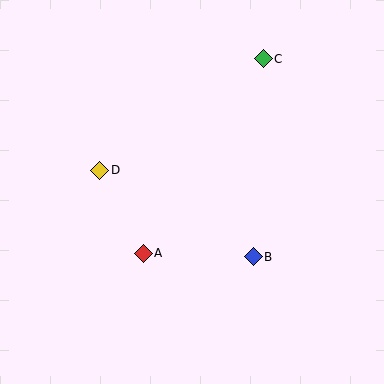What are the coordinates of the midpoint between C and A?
The midpoint between C and A is at (203, 156).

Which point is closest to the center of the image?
Point A at (143, 253) is closest to the center.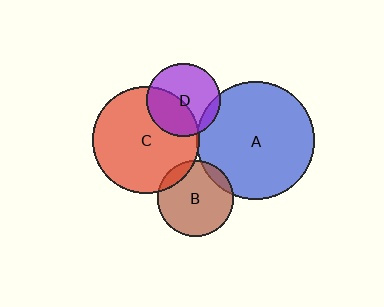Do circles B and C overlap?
Yes.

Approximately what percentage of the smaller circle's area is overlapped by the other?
Approximately 10%.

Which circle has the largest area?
Circle A (blue).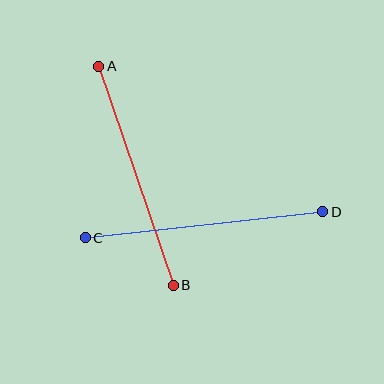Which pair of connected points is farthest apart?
Points C and D are farthest apart.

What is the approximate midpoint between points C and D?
The midpoint is at approximately (204, 225) pixels.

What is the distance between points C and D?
The distance is approximately 239 pixels.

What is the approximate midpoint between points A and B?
The midpoint is at approximately (136, 176) pixels.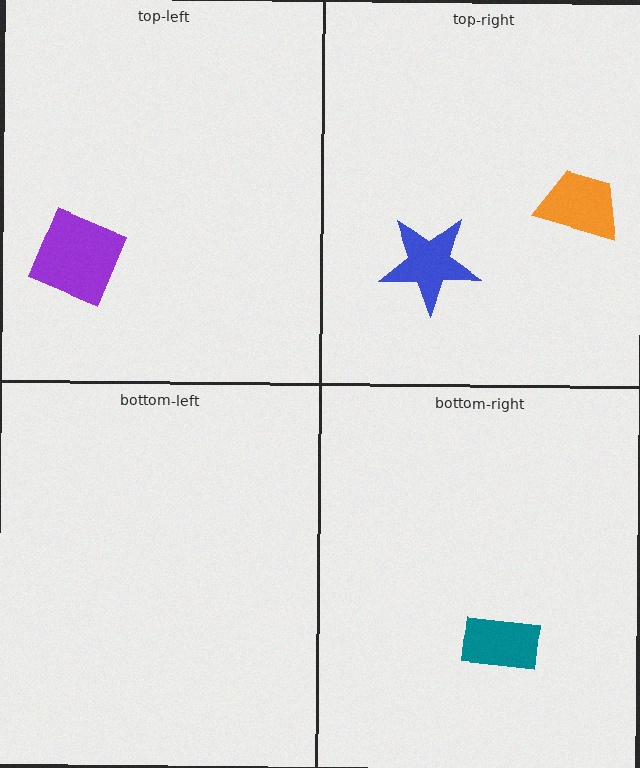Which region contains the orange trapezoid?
The top-right region.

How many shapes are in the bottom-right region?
1.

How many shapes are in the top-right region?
2.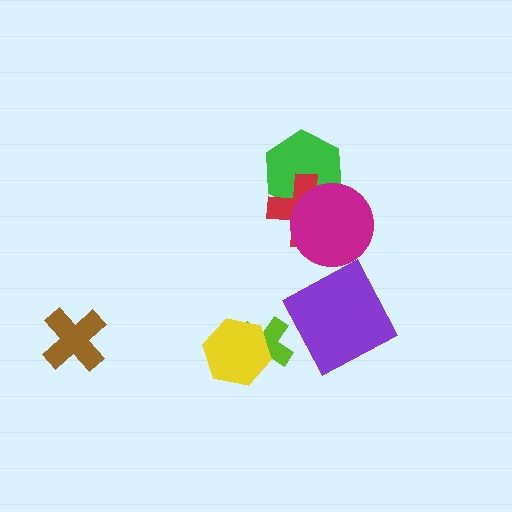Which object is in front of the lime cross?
The yellow hexagon is in front of the lime cross.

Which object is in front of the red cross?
The magenta circle is in front of the red cross.